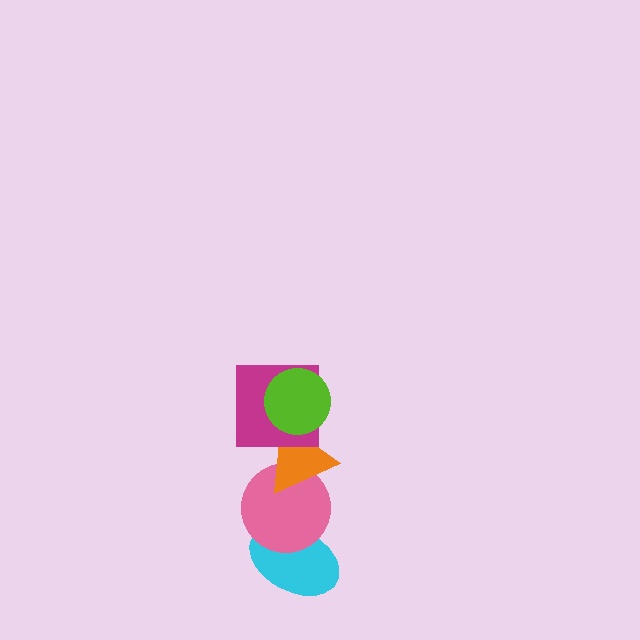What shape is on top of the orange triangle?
The magenta square is on top of the orange triangle.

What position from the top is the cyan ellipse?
The cyan ellipse is 5th from the top.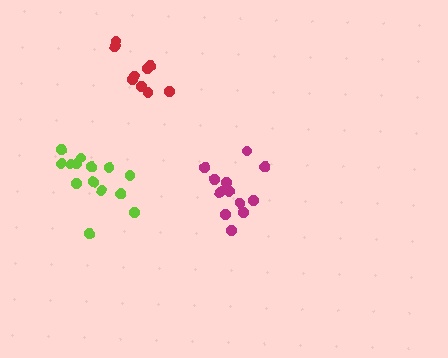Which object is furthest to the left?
The lime cluster is leftmost.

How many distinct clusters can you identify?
There are 3 distinct clusters.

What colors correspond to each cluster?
The clusters are colored: magenta, lime, red.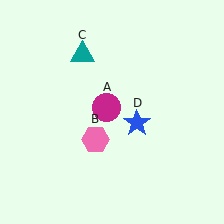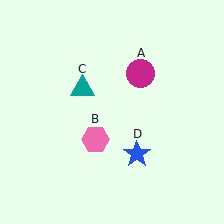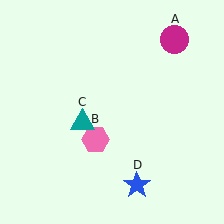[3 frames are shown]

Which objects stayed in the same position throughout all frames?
Pink hexagon (object B) remained stationary.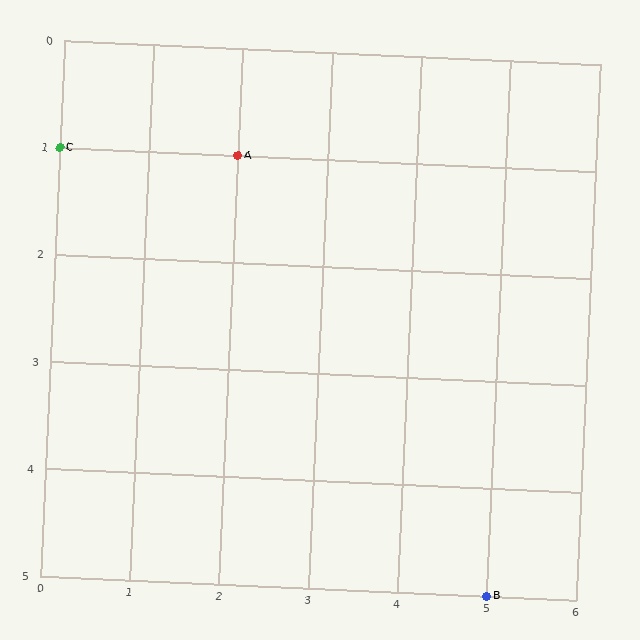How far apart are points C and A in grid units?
Points C and A are 2 columns apart.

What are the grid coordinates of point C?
Point C is at grid coordinates (0, 1).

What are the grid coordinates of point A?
Point A is at grid coordinates (2, 1).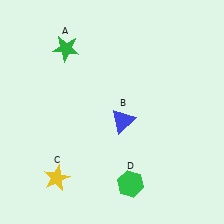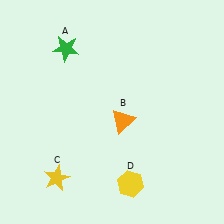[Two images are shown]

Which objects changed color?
B changed from blue to orange. D changed from green to yellow.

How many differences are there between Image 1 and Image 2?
There are 2 differences between the two images.